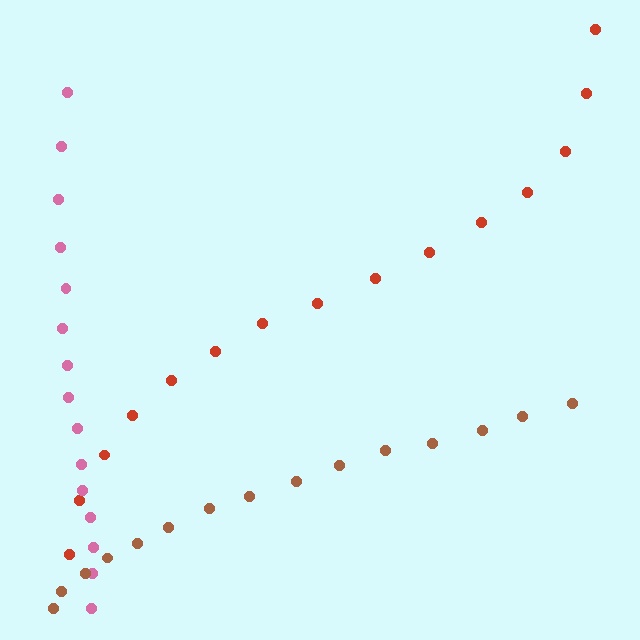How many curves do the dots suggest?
There are 3 distinct paths.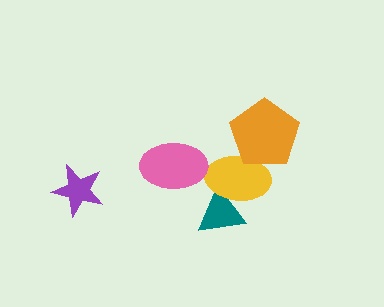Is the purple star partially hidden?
No, no other shape covers it.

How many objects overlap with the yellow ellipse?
2 objects overlap with the yellow ellipse.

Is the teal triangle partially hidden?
Yes, it is partially covered by another shape.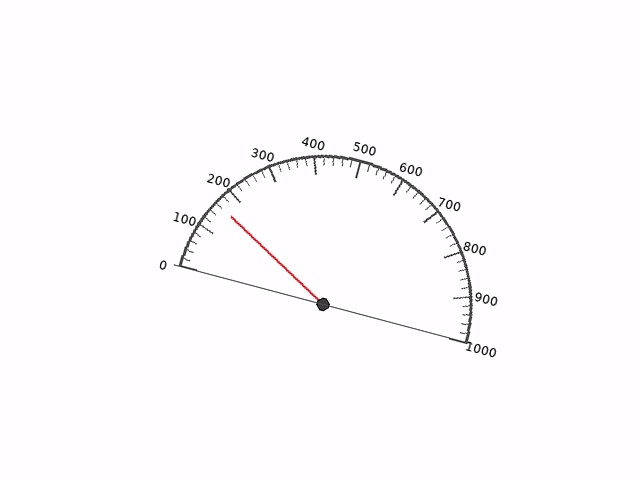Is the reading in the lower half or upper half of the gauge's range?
The reading is in the lower half of the range (0 to 1000).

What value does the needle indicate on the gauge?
The needle indicates approximately 160.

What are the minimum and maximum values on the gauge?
The gauge ranges from 0 to 1000.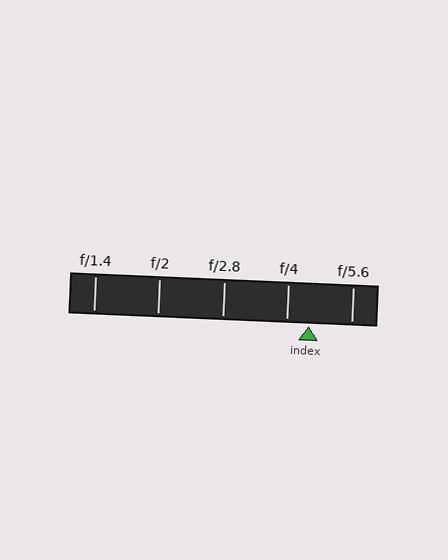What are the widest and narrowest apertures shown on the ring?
The widest aperture shown is f/1.4 and the narrowest is f/5.6.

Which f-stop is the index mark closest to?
The index mark is closest to f/4.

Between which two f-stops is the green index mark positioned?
The index mark is between f/4 and f/5.6.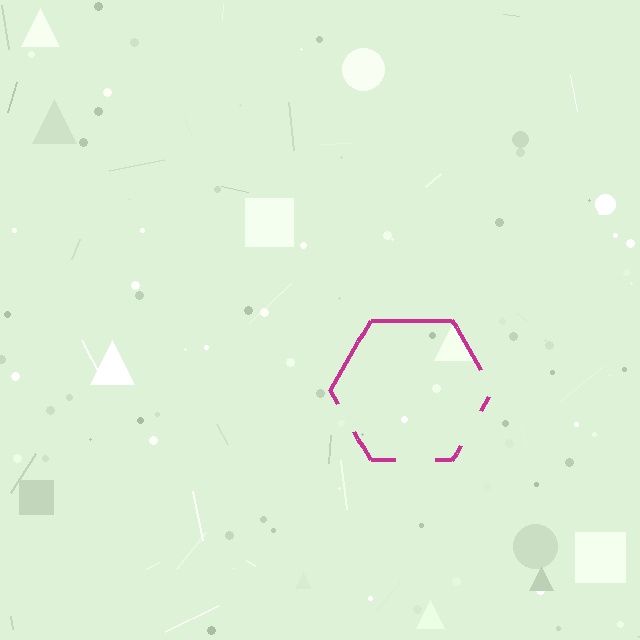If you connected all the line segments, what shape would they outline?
They would outline a hexagon.